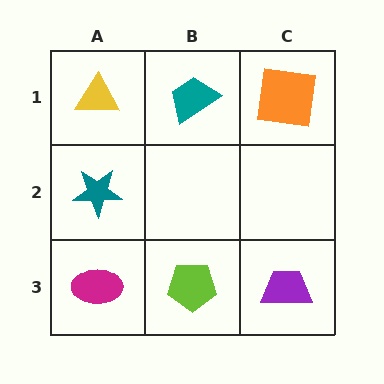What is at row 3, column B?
A lime pentagon.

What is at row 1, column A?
A yellow triangle.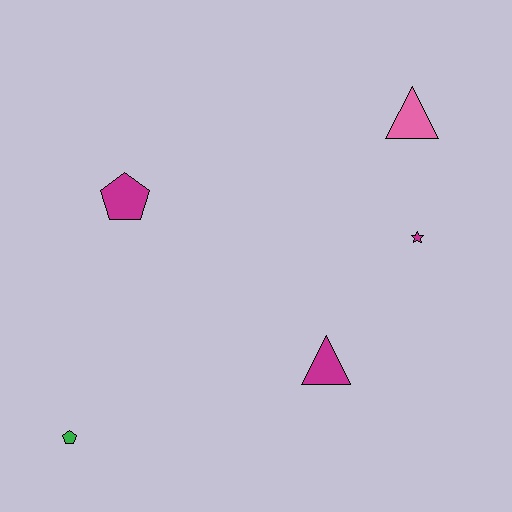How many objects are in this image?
There are 5 objects.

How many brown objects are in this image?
There are no brown objects.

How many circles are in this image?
There are no circles.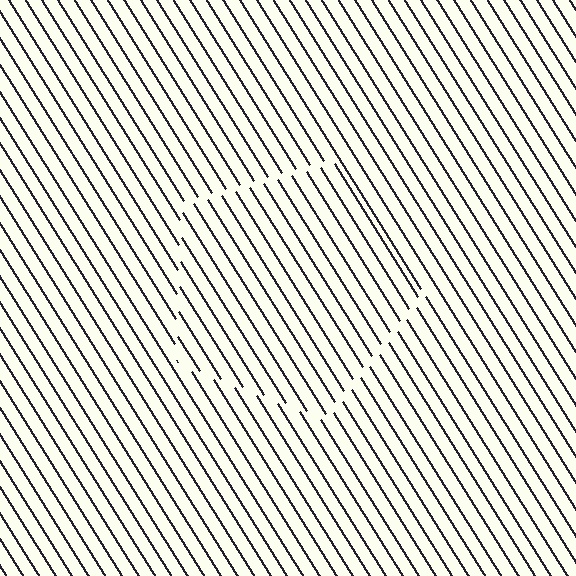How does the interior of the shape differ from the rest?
The interior of the shape contains the same grating, shifted by half a period — the contour is defined by the phase discontinuity where line-ends from the inner and outer gratings abut.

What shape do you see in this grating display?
An illusory pentagon. The interior of the shape contains the same grating, shifted by half a period — the contour is defined by the phase discontinuity where line-ends from the inner and outer gratings abut.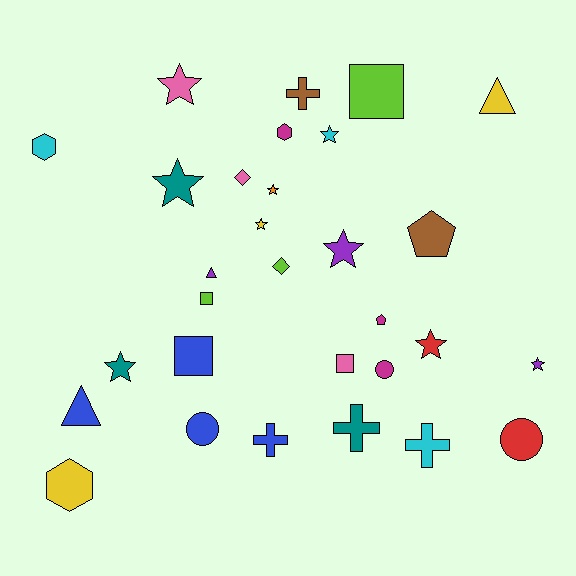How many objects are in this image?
There are 30 objects.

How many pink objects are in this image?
There are 3 pink objects.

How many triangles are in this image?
There are 3 triangles.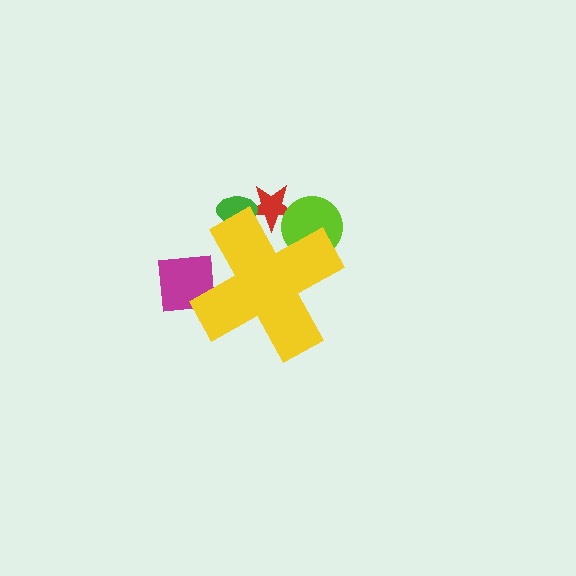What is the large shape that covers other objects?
A yellow cross.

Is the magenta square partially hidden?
Yes, the magenta square is partially hidden behind the yellow cross.